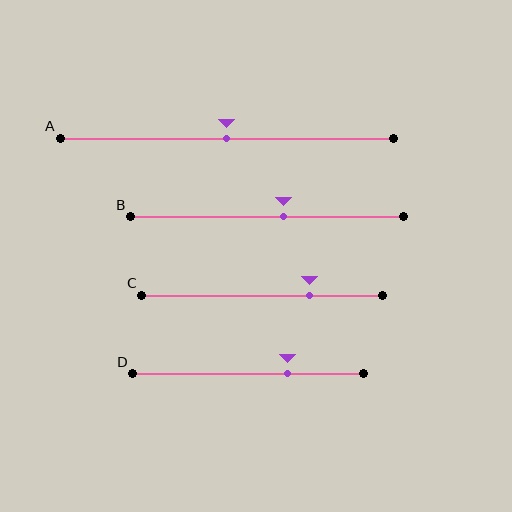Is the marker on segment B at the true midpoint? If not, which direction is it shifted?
No, the marker on segment B is shifted to the right by about 6% of the segment length.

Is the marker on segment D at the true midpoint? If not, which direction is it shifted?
No, the marker on segment D is shifted to the right by about 17% of the segment length.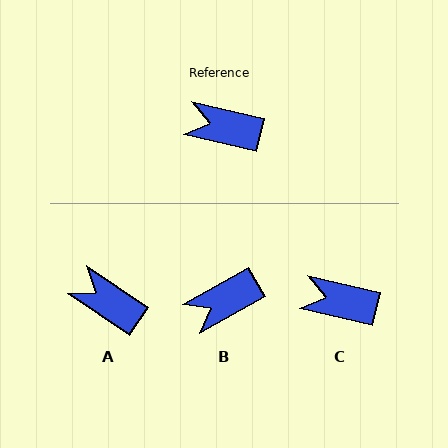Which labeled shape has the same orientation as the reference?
C.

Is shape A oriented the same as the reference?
No, it is off by about 21 degrees.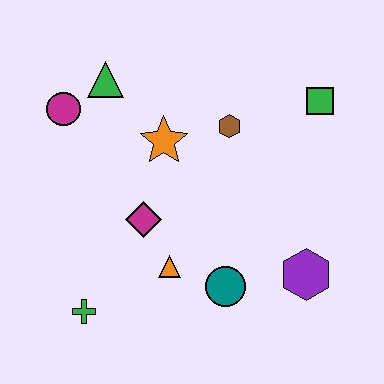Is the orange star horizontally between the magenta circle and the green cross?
No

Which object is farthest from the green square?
The green cross is farthest from the green square.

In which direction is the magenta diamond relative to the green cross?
The magenta diamond is above the green cross.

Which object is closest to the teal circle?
The orange triangle is closest to the teal circle.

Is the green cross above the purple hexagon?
No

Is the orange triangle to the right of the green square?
No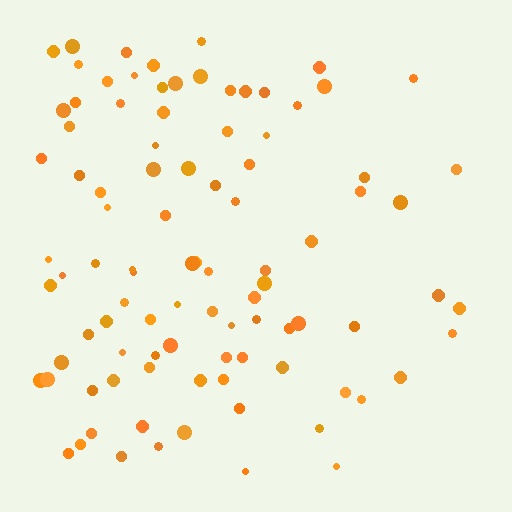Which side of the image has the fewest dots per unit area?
The right.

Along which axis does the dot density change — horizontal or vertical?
Horizontal.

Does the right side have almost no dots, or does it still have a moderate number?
Still a moderate number, just noticeably fewer than the left.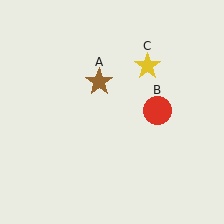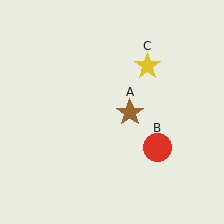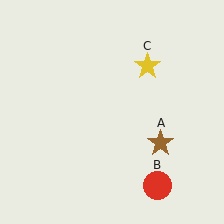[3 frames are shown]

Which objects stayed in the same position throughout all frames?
Yellow star (object C) remained stationary.